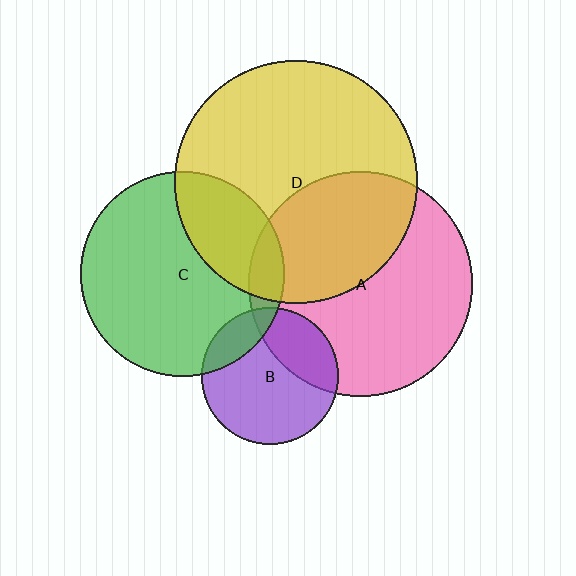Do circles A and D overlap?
Yes.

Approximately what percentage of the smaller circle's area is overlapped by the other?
Approximately 40%.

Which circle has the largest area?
Circle D (yellow).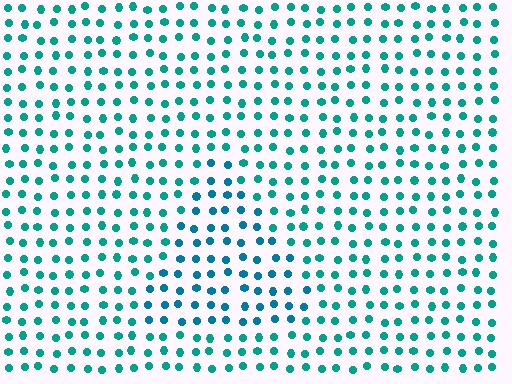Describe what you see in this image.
The image is filled with small teal elements in a uniform arrangement. A triangle-shaped region is visible where the elements are tinted to a slightly different hue, forming a subtle color boundary.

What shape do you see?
I see a triangle.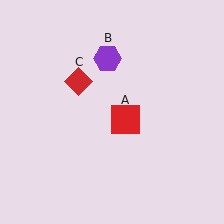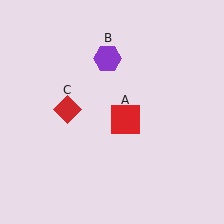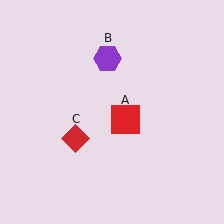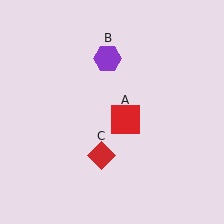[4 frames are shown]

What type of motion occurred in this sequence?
The red diamond (object C) rotated counterclockwise around the center of the scene.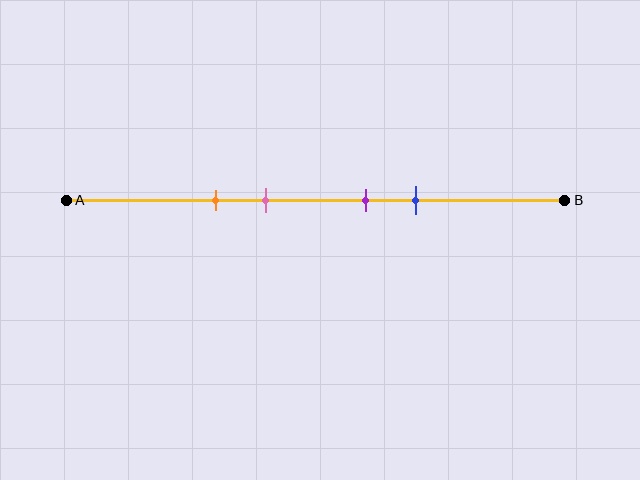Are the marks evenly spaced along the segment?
No, the marks are not evenly spaced.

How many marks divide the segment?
There are 4 marks dividing the segment.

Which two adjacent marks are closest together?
The purple and blue marks are the closest adjacent pair.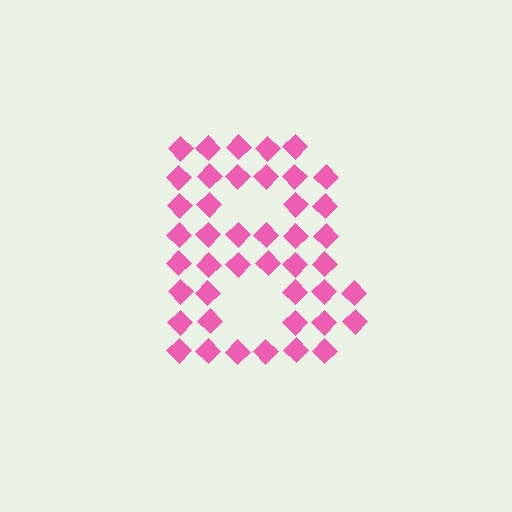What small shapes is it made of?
It is made of small diamonds.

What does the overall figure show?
The overall figure shows the letter B.